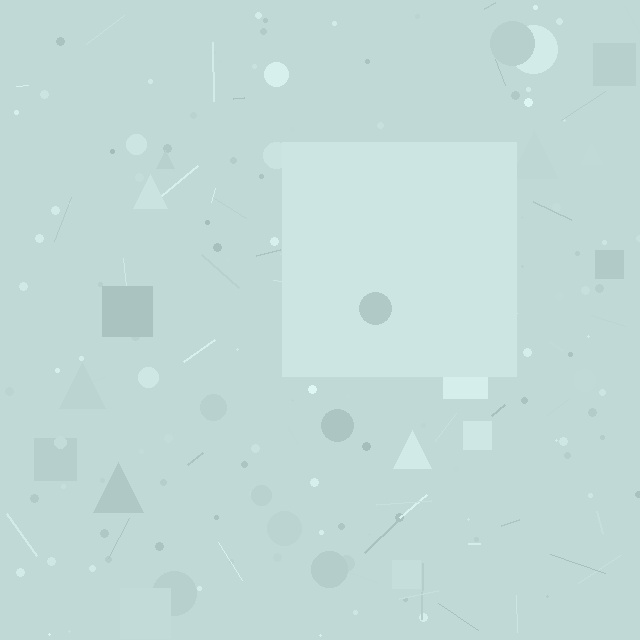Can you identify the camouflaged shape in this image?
The camouflaged shape is a square.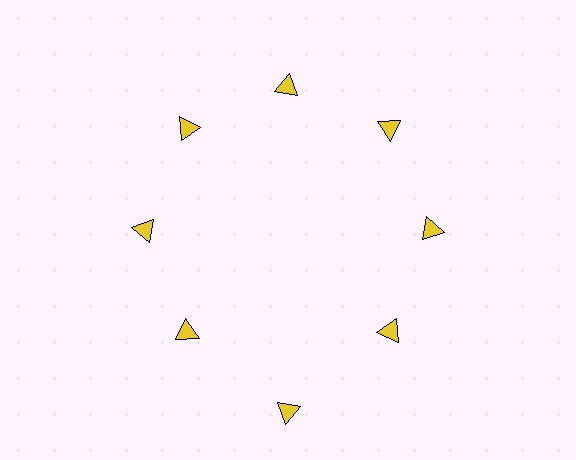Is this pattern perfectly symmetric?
No. The 8 yellow triangles are arranged in a ring, but one element near the 6 o'clock position is pushed outward from the center, breaking the 8-fold rotational symmetry.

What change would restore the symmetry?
The symmetry would be restored by moving it inward, back onto the ring so that all 8 triangles sit at equal angles and equal distance from the center.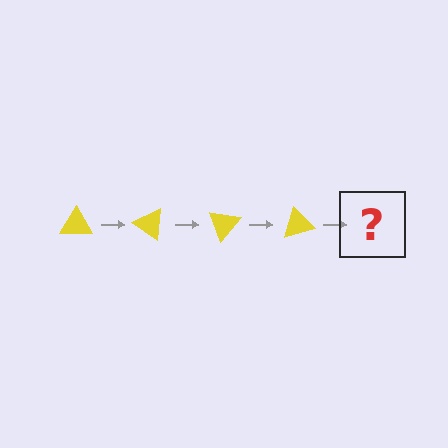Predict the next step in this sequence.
The next step is a yellow triangle rotated 140 degrees.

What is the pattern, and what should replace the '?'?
The pattern is that the triangle rotates 35 degrees each step. The '?' should be a yellow triangle rotated 140 degrees.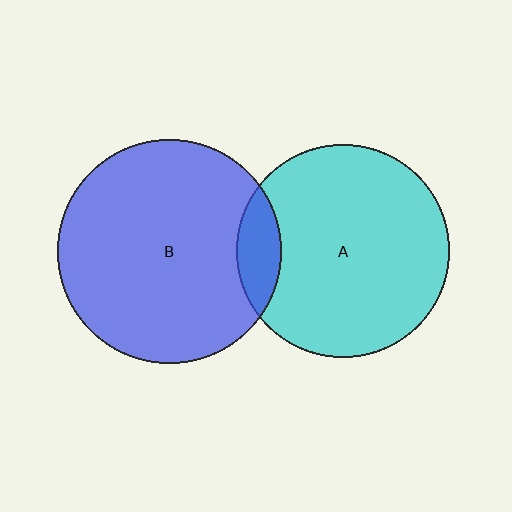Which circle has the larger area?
Circle B (blue).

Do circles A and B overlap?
Yes.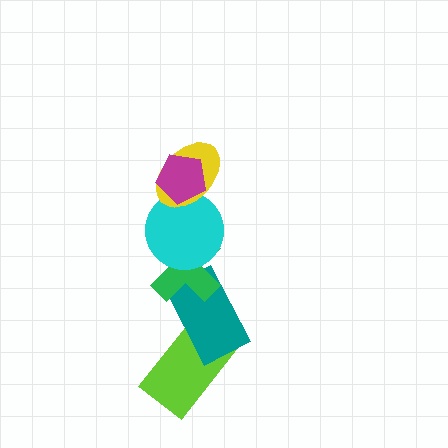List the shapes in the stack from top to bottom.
From top to bottom: the magenta pentagon, the yellow ellipse, the cyan circle, the green cross, the teal rectangle, the lime rectangle.